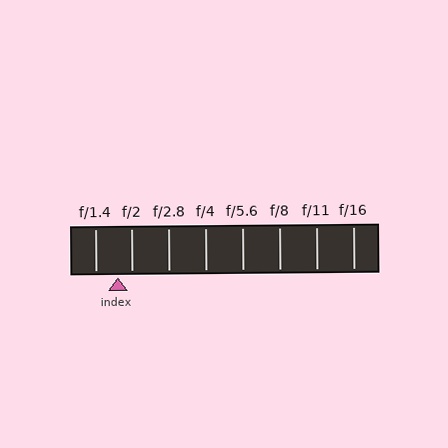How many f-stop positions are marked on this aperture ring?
There are 8 f-stop positions marked.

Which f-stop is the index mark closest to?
The index mark is closest to f/2.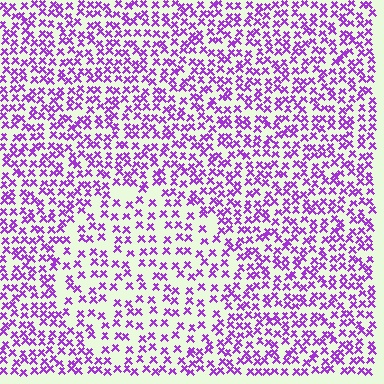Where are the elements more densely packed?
The elements are more densely packed outside the circle boundary.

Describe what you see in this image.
The image contains small purple elements arranged at two different densities. A circle-shaped region is visible where the elements are less densely packed than the surrounding area.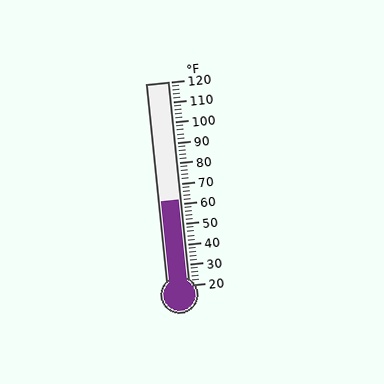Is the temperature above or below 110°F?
The temperature is below 110°F.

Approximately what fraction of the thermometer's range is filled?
The thermometer is filled to approximately 40% of its range.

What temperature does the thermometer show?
The thermometer shows approximately 62°F.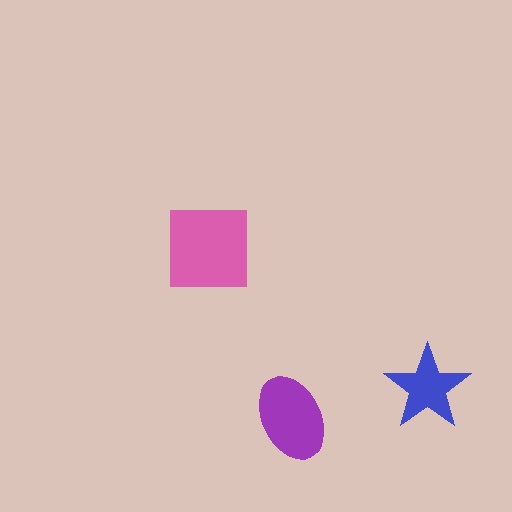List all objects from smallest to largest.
The blue star, the purple ellipse, the pink square.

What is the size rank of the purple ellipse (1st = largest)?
2nd.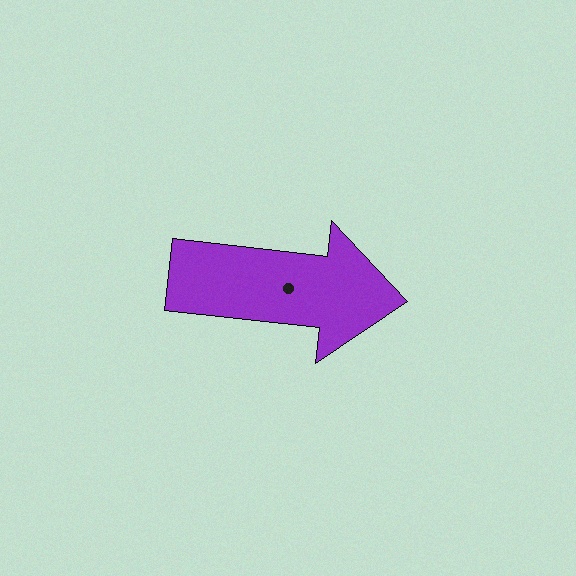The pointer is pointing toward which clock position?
Roughly 3 o'clock.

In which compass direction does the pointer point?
East.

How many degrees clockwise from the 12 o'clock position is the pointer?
Approximately 96 degrees.